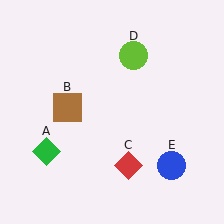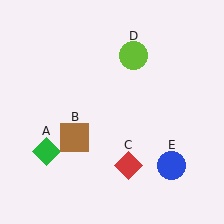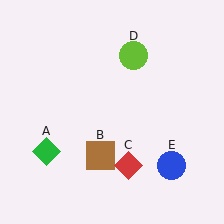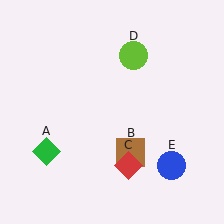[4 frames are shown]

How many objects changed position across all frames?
1 object changed position: brown square (object B).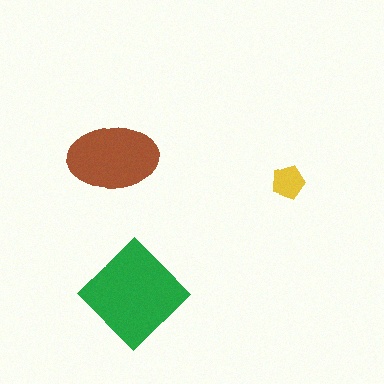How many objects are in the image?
There are 3 objects in the image.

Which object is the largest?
The green diamond.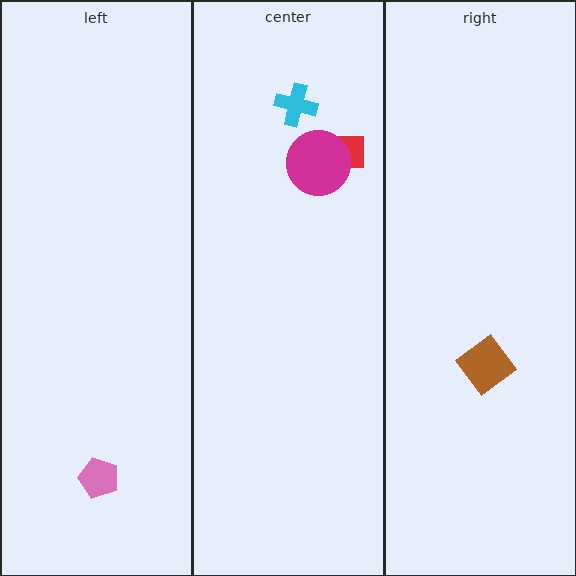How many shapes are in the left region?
1.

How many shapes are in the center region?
3.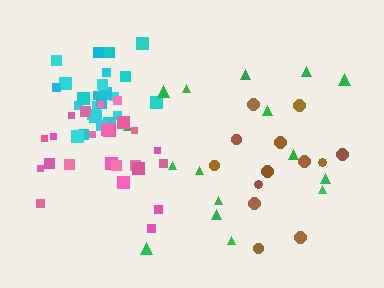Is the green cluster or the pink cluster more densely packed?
Pink.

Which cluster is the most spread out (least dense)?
Green.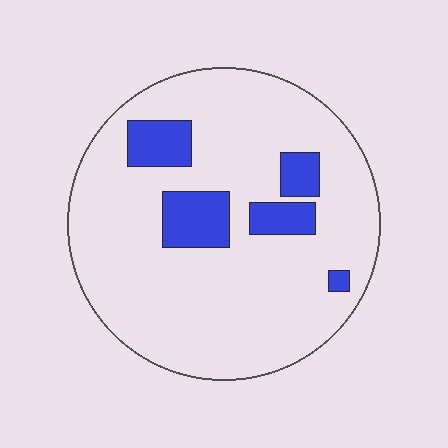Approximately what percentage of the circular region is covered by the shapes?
Approximately 15%.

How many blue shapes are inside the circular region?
5.